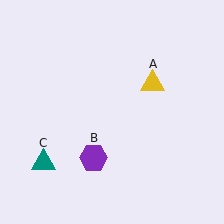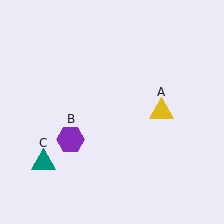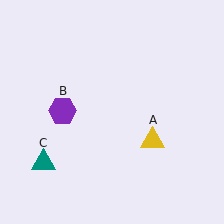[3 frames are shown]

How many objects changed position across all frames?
2 objects changed position: yellow triangle (object A), purple hexagon (object B).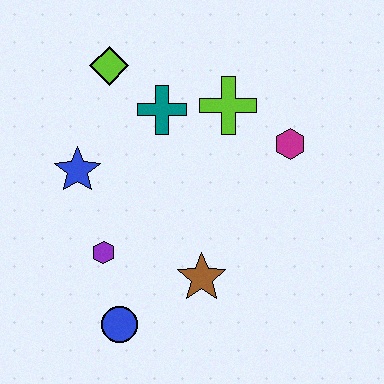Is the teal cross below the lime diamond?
Yes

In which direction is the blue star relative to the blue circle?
The blue star is above the blue circle.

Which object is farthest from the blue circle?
The lime diamond is farthest from the blue circle.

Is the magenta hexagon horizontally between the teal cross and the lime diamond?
No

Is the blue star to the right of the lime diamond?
No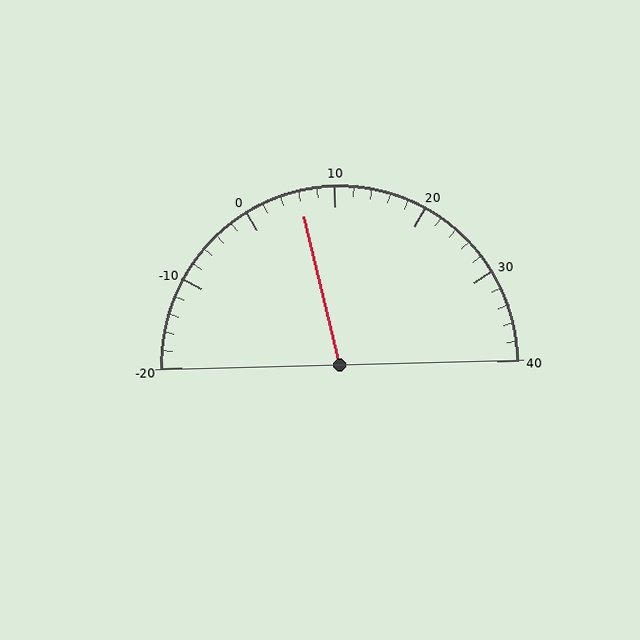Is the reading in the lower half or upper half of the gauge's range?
The reading is in the lower half of the range (-20 to 40).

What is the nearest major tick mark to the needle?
The nearest major tick mark is 10.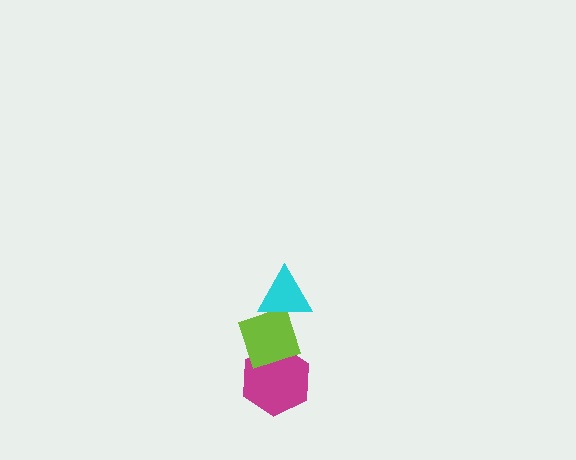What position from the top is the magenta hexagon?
The magenta hexagon is 3rd from the top.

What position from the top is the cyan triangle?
The cyan triangle is 1st from the top.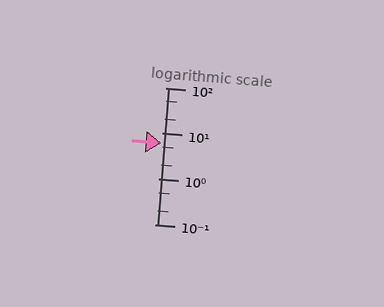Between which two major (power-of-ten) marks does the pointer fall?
The pointer is between 1 and 10.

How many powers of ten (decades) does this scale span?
The scale spans 3 decades, from 0.1 to 100.